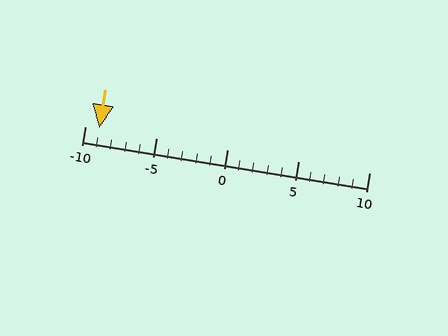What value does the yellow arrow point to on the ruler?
The yellow arrow points to approximately -9.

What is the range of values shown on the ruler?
The ruler shows values from -10 to 10.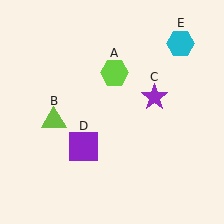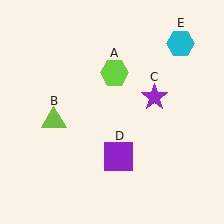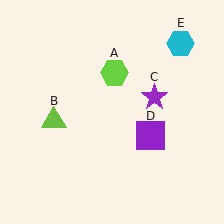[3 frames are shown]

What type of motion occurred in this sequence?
The purple square (object D) rotated counterclockwise around the center of the scene.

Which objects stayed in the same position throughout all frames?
Lime hexagon (object A) and lime triangle (object B) and purple star (object C) and cyan hexagon (object E) remained stationary.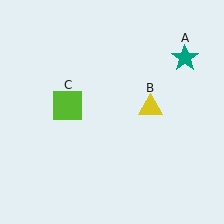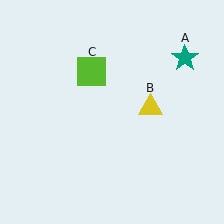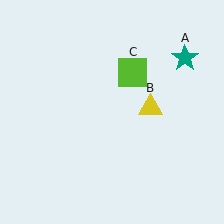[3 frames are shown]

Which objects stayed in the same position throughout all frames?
Teal star (object A) and yellow triangle (object B) remained stationary.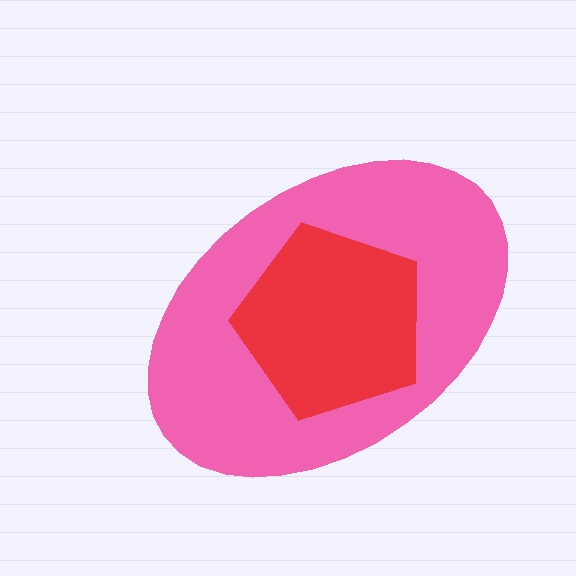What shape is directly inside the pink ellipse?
The red pentagon.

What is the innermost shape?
The red pentagon.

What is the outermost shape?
The pink ellipse.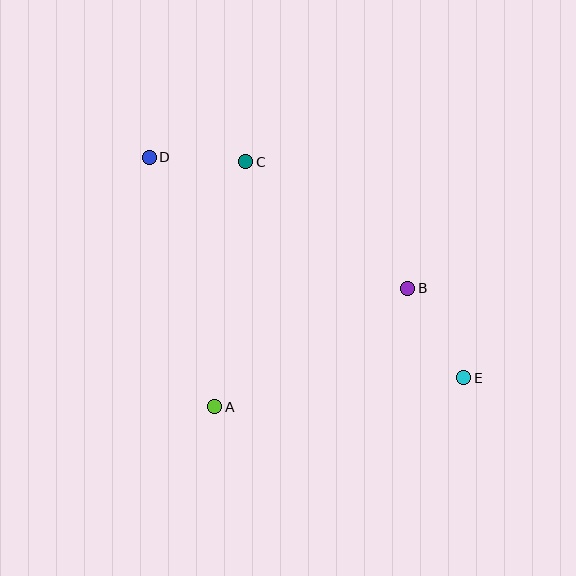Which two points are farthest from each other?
Points D and E are farthest from each other.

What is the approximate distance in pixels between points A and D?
The distance between A and D is approximately 258 pixels.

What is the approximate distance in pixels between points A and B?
The distance between A and B is approximately 226 pixels.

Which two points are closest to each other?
Points C and D are closest to each other.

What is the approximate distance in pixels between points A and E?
The distance between A and E is approximately 250 pixels.